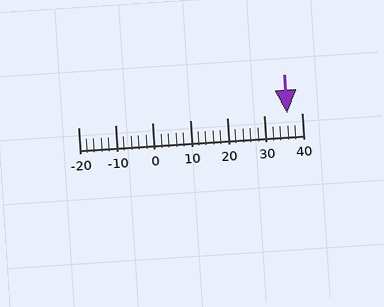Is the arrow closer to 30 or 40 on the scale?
The arrow is closer to 40.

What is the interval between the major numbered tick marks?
The major tick marks are spaced 10 units apart.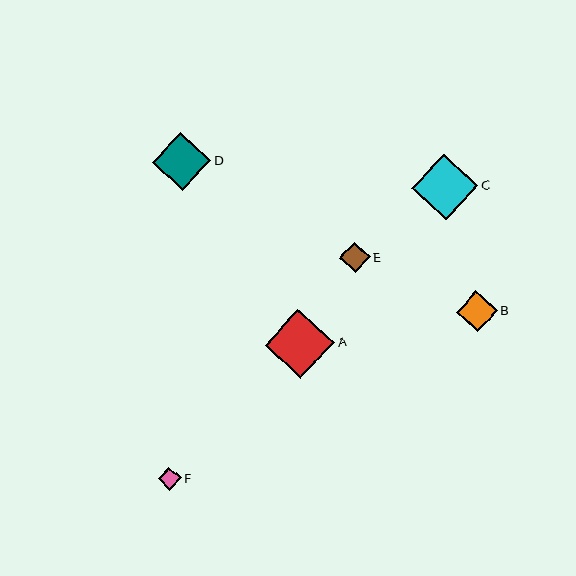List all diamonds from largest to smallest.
From largest to smallest: A, C, D, B, E, F.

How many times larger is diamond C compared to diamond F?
Diamond C is approximately 3.0 times the size of diamond F.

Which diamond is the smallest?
Diamond F is the smallest with a size of approximately 22 pixels.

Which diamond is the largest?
Diamond A is the largest with a size of approximately 69 pixels.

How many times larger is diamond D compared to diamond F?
Diamond D is approximately 2.6 times the size of diamond F.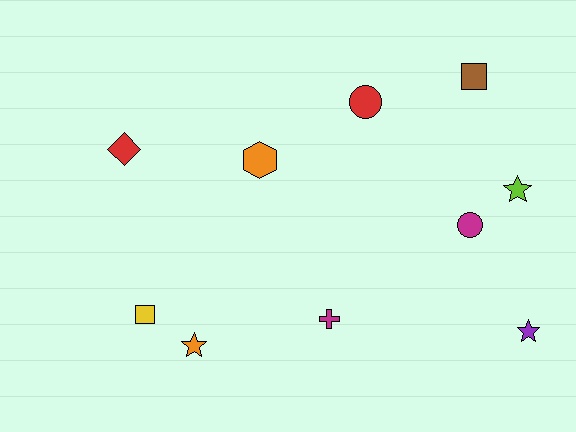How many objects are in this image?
There are 10 objects.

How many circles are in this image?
There are 2 circles.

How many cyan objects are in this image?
There are no cyan objects.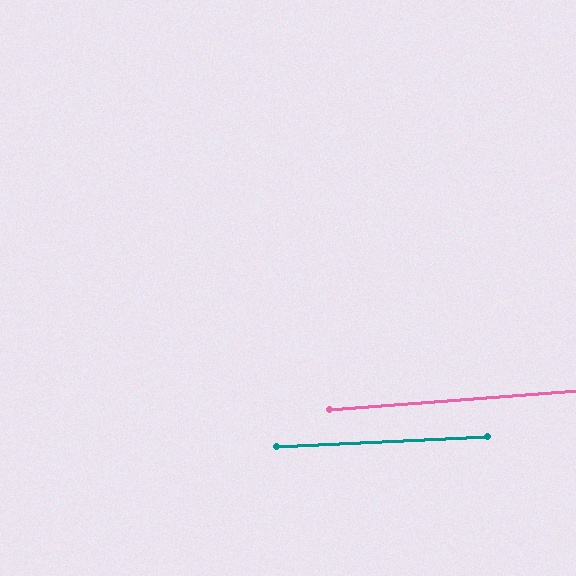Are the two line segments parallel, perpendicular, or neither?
Parallel — their directions differ by only 1.7°.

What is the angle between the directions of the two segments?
Approximately 2 degrees.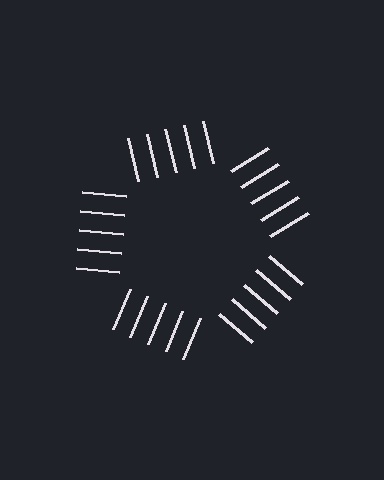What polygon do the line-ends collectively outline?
An illusory pentagon — the line segments terminate on its edges but no continuous stroke is drawn.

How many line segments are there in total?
25 — 5 along each of the 5 edges.